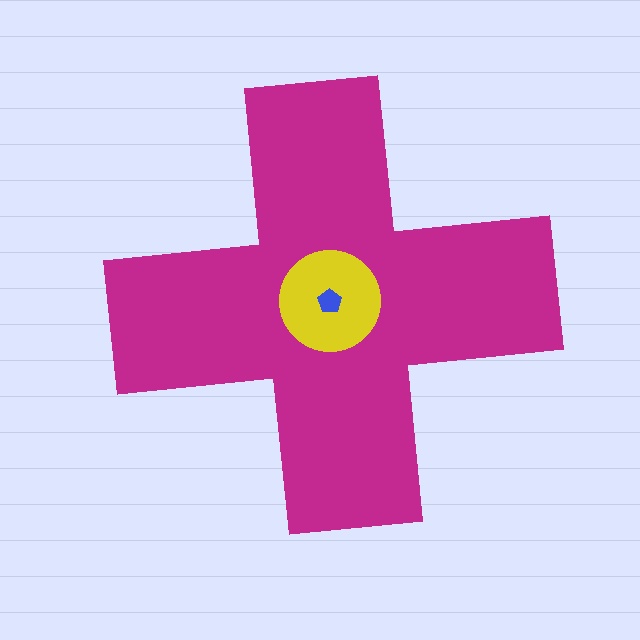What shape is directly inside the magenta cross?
The yellow circle.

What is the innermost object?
The blue pentagon.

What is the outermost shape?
The magenta cross.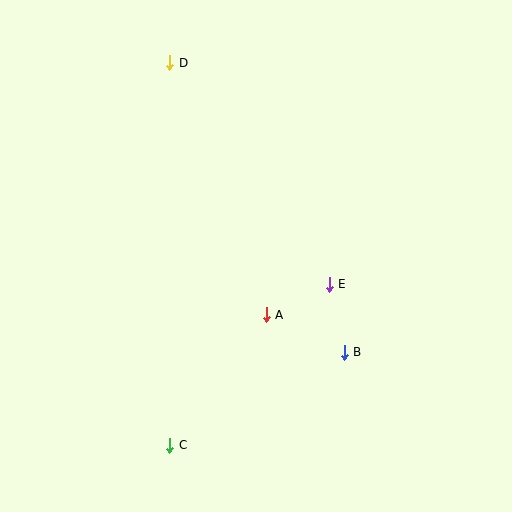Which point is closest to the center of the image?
Point A at (266, 315) is closest to the center.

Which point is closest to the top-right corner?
Point E is closest to the top-right corner.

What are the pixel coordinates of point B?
Point B is at (344, 352).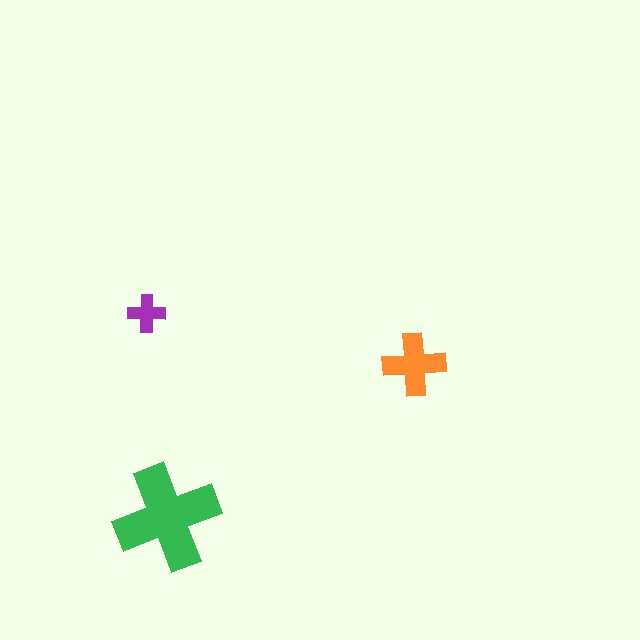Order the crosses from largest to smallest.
the green one, the orange one, the purple one.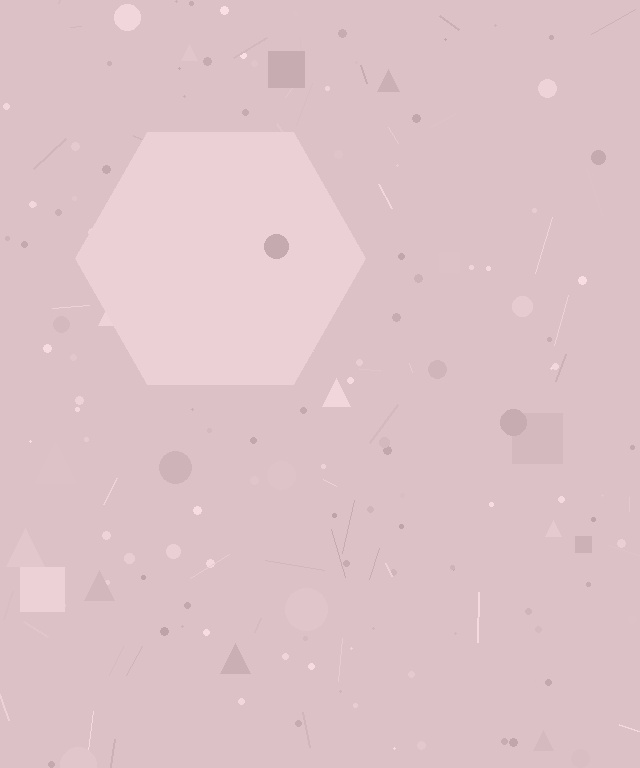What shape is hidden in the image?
A hexagon is hidden in the image.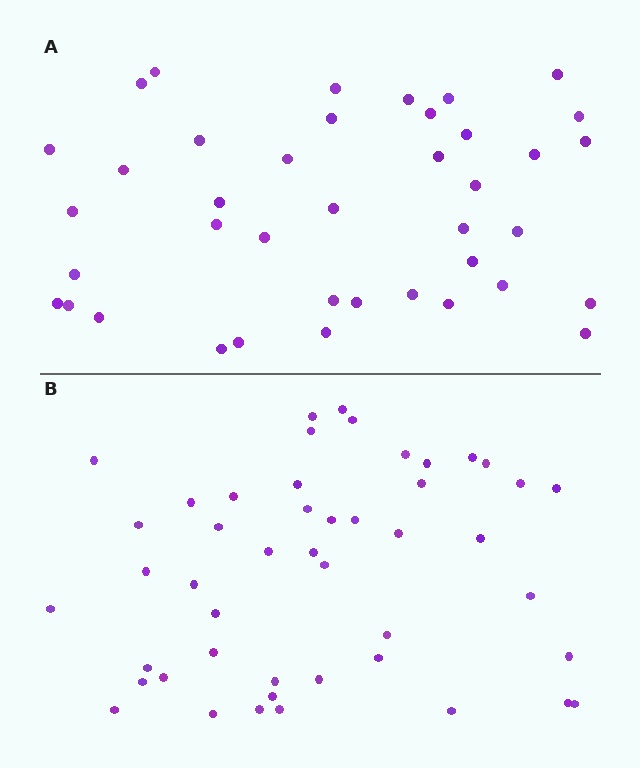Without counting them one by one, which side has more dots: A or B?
Region B (the bottom region) has more dots.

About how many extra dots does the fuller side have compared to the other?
Region B has roughly 8 or so more dots than region A.